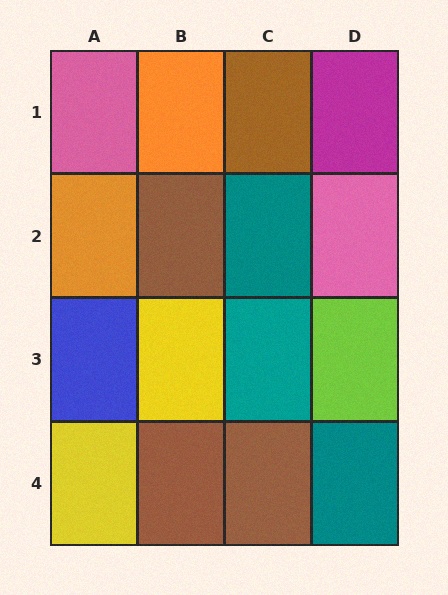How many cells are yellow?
2 cells are yellow.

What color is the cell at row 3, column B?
Yellow.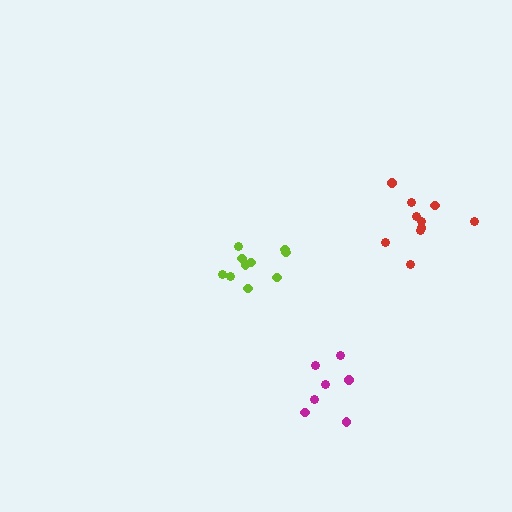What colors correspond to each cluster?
The clusters are colored: magenta, lime, red.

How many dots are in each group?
Group 1: 7 dots, Group 2: 10 dots, Group 3: 10 dots (27 total).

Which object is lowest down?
The magenta cluster is bottommost.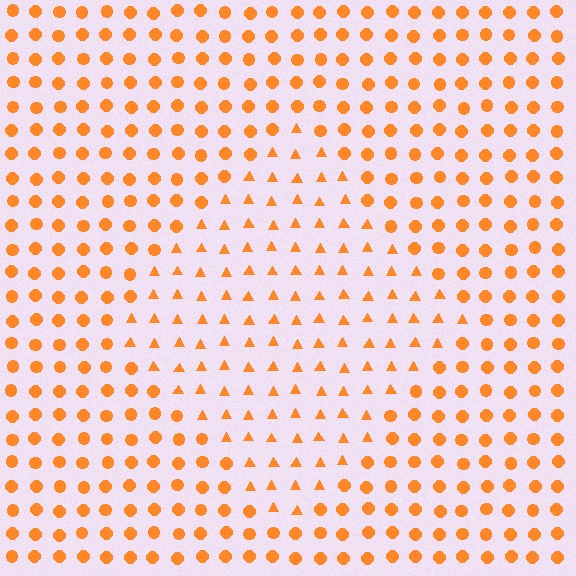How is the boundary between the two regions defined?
The boundary is defined by a change in element shape: triangles inside vs. circles outside. All elements share the same color and spacing.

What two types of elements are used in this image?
The image uses triangles inside the diamond region and circles outside it.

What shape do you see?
I see a diamond.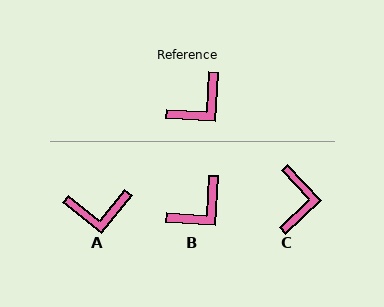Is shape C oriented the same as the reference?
No, it is off by about 46 degrees.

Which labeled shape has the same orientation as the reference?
B.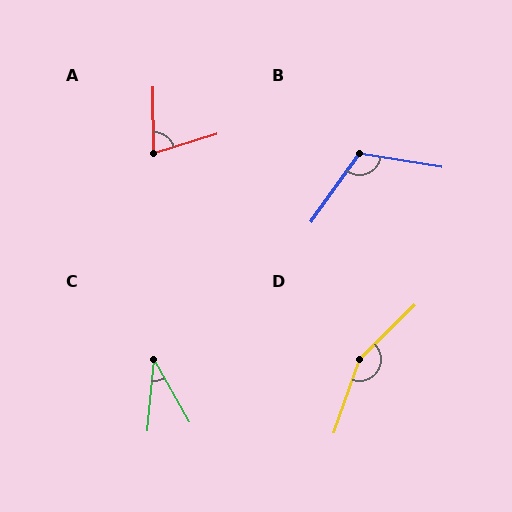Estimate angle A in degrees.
Approximately 74 degrees.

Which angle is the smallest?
C, at approximately 34 degrees.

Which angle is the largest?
D, at approximately 153 degrees.